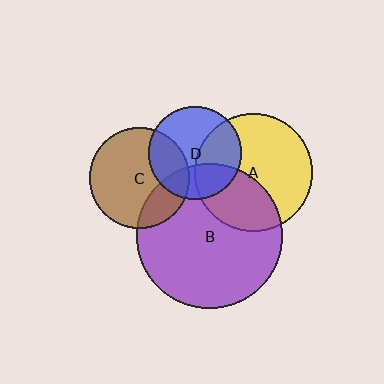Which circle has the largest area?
Circle B (purple).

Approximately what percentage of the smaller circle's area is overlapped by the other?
Approximately 35%.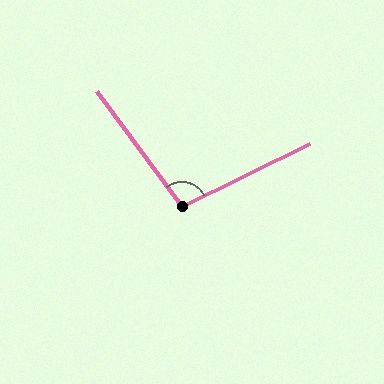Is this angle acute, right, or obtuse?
It is obtuse.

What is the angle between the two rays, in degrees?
Approximately 100 degrees.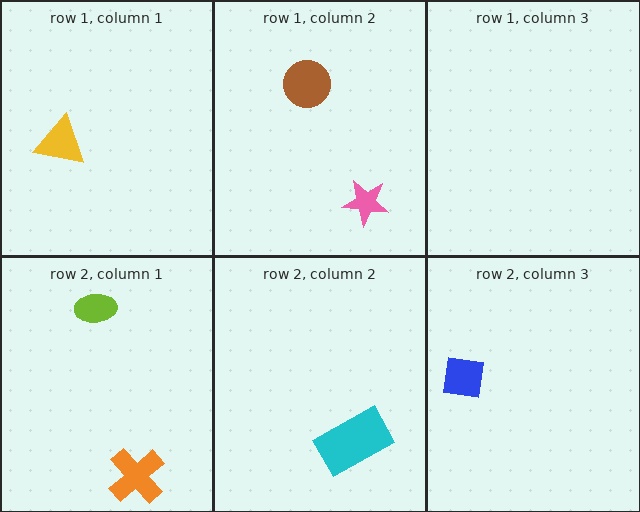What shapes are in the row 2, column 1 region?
The orange cross, the lime ellipse.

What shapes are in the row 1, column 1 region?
The yellow triangle.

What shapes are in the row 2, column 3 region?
The blue square.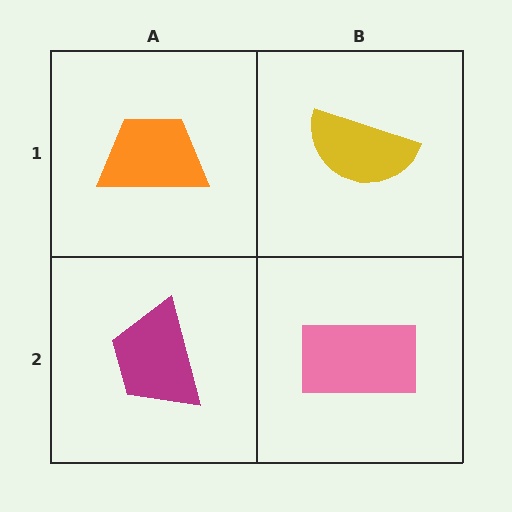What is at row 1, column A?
An orange trapezoid.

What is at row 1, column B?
A yellow semicircle.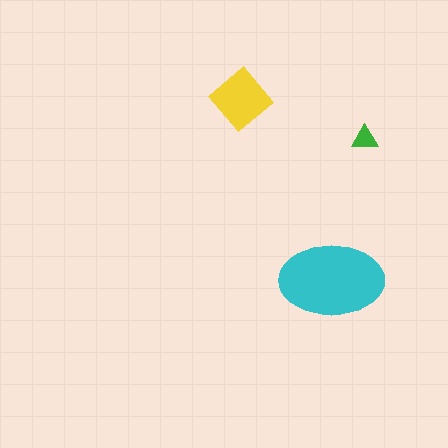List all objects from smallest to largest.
The green triangle, the yellow diamond, the cyan ellipse.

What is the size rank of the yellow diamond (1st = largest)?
2nd.